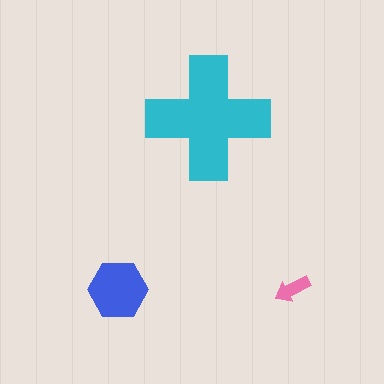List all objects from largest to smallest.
The cyan cross, the blue hexagon, the pink arrow.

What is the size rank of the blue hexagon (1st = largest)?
2nd.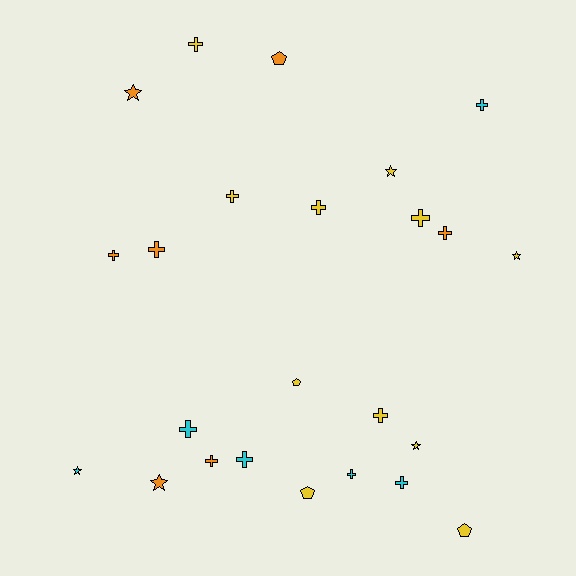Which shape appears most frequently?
Cross, with 14 objects.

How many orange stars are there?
There are 2 orange stars.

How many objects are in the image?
There are 24 objects.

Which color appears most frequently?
Yellow, with 11 objects.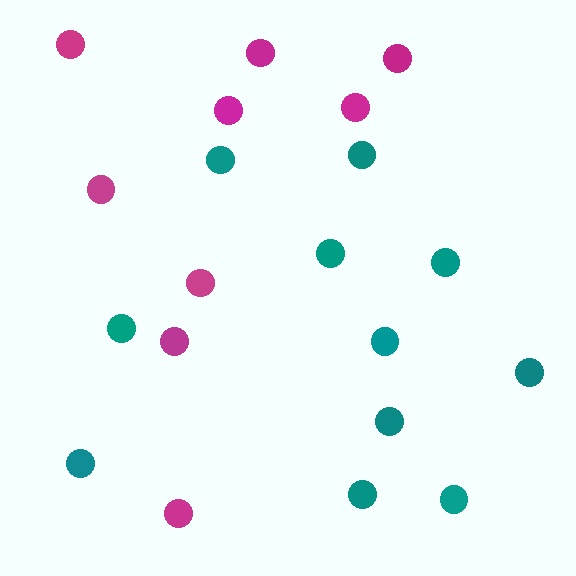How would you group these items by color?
There are 2 groups: one group of teal circles (11) and one group of magenta circles (9).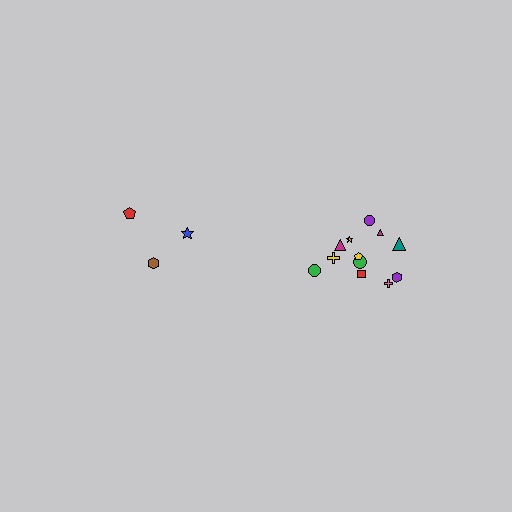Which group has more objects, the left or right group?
The right group.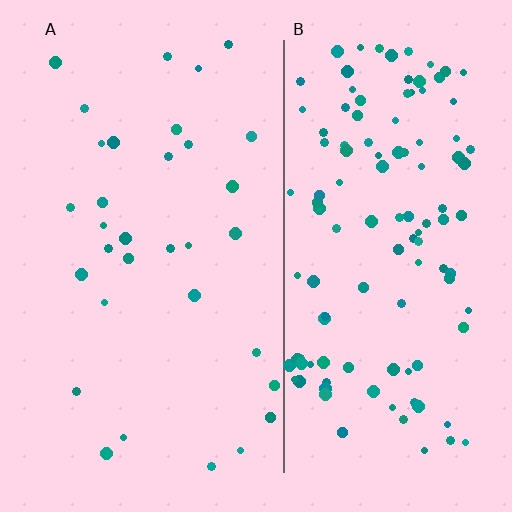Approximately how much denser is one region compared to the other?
Approximately 3.8× — region B over region A.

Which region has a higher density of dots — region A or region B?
B (the right).